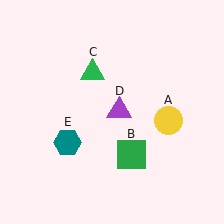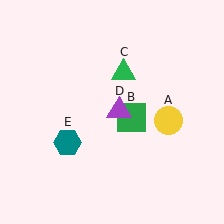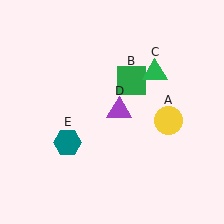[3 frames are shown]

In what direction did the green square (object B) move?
The green square (object B) moved up.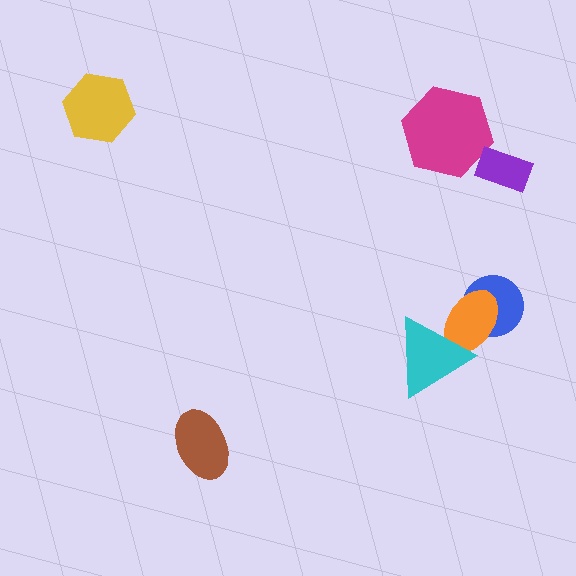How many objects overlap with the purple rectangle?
0 objects overlap with the purple rectangle.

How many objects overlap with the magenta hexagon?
0 objects overlap with the magenta hexagon.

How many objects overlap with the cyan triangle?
1 object overlaps with the cyan triangle.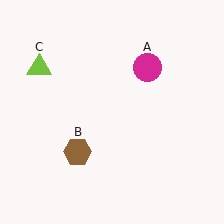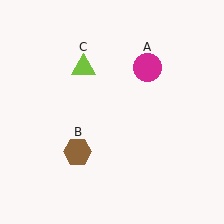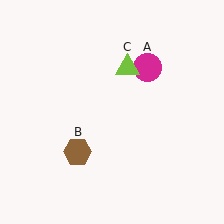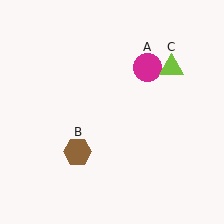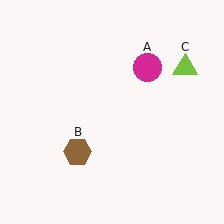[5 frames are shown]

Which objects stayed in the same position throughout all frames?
Magenta circle (object A) and brown hexagon (object B) remained stationary.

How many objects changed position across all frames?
1 object changed position: lime triangle (object C).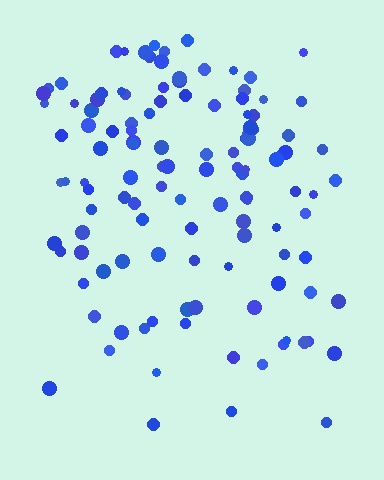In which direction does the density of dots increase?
From bottom to top, with the top side densest.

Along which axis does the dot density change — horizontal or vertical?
Vertical.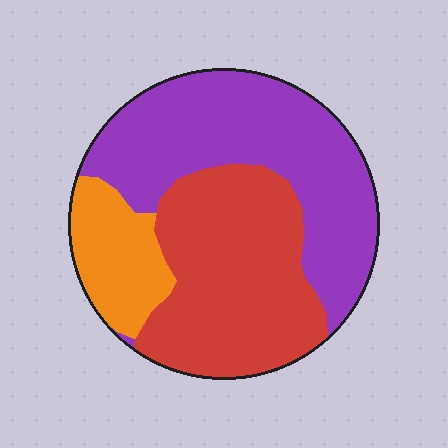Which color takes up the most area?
Purple, at roughly 45%.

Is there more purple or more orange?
Purple.